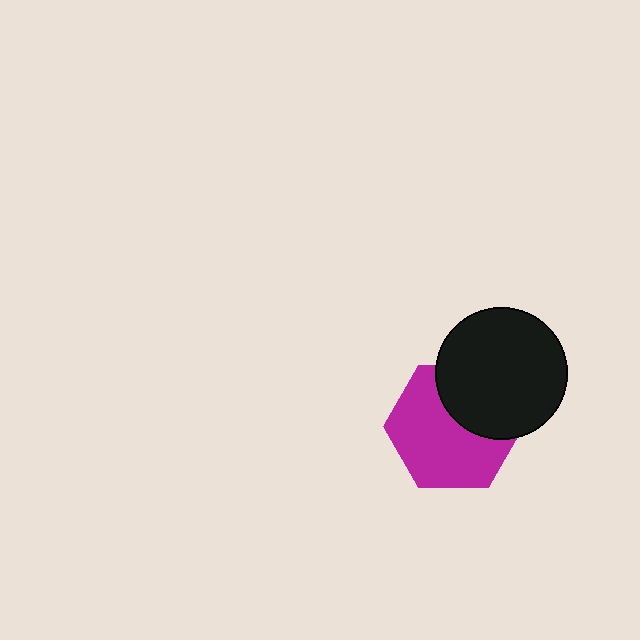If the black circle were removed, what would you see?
You would see the complete magenta hexagon.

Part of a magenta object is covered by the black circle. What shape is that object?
It is a hexagon.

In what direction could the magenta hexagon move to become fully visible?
The magenta hexagon could move toward the lower-left. That would shift it out from behind the black circle entirely.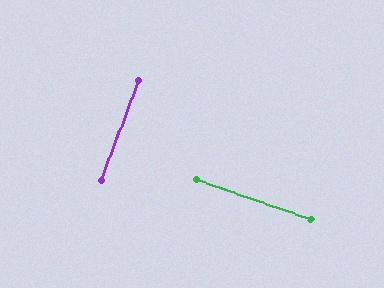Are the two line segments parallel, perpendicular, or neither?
Perpendicular — they meet at approximately 89°.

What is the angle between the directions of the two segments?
Approximately 89 degrees.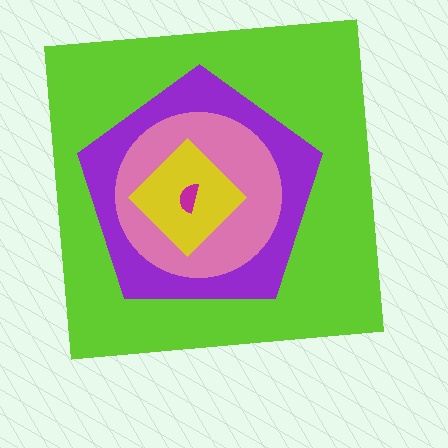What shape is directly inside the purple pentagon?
The pink circle.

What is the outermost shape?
The lime square.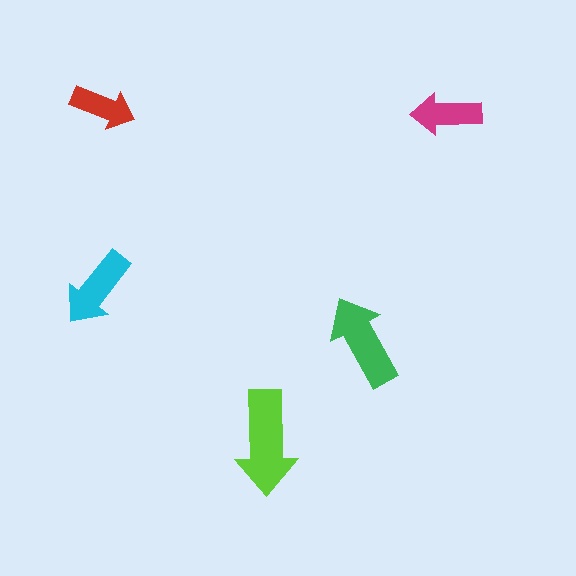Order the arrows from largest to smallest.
the lime one, the green one, the cyan one, the magenta one, the red one.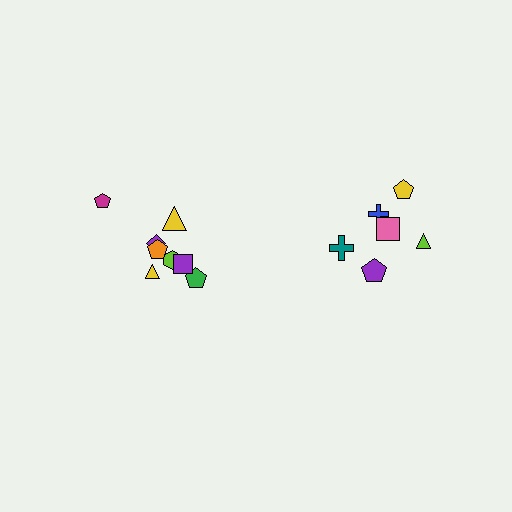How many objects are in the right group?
There are 6 objects.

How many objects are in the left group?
There are 8 objects.